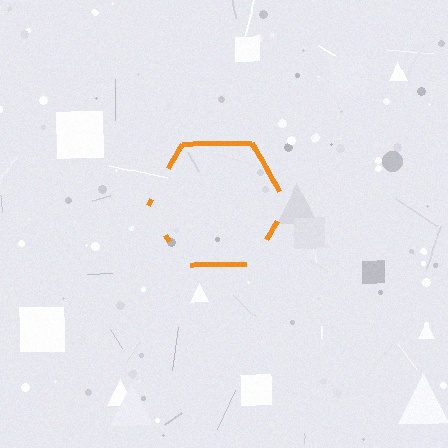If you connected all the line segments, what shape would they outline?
They would outline a hexagon.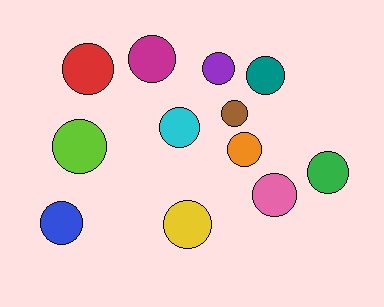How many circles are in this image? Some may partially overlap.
There are 12 circles.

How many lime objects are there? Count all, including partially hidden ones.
There is 1 lime object.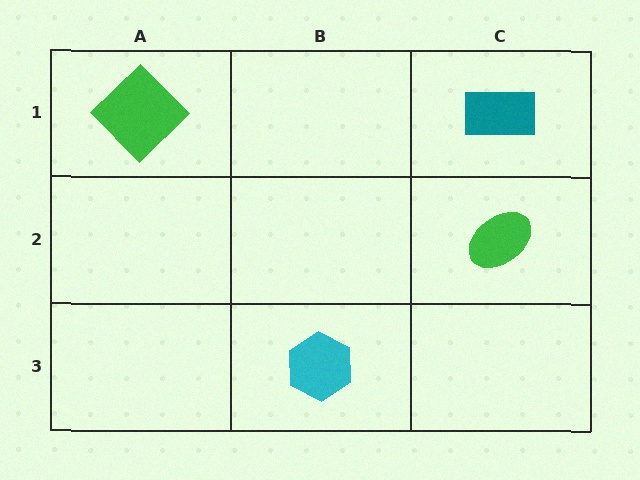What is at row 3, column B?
A cyan hexagon.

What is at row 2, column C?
A green ellipse.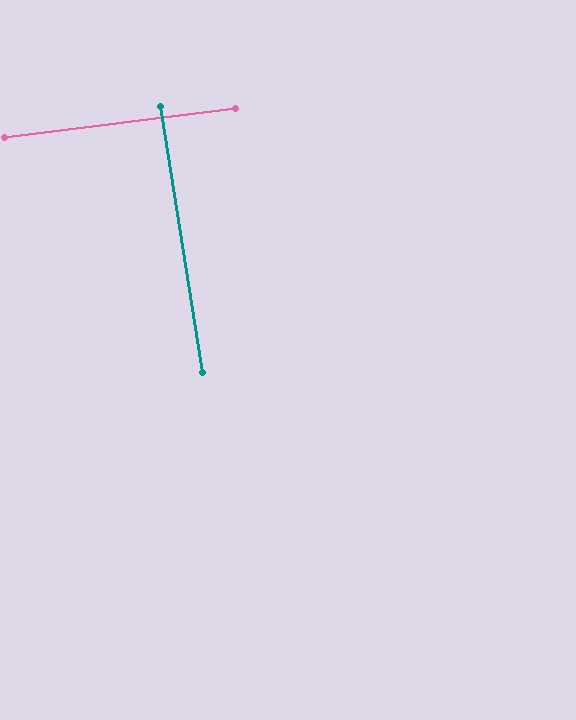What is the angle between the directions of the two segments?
Approximately 88 degrees.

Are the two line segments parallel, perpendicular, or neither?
Perpendicular — they meet at approximately 88°.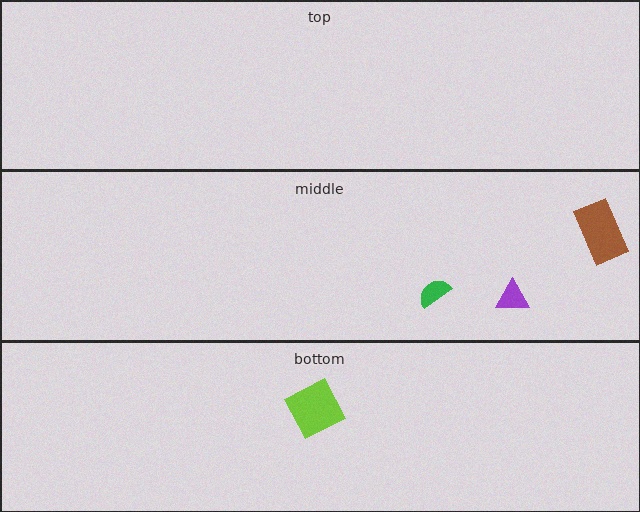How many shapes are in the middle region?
3.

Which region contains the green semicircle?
The middle region.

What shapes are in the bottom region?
The lime square.